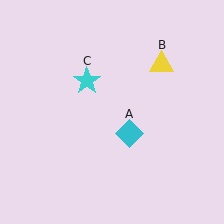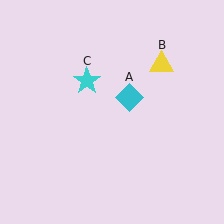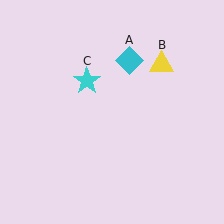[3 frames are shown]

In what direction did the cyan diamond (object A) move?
The cyan diamond (object A) moved up.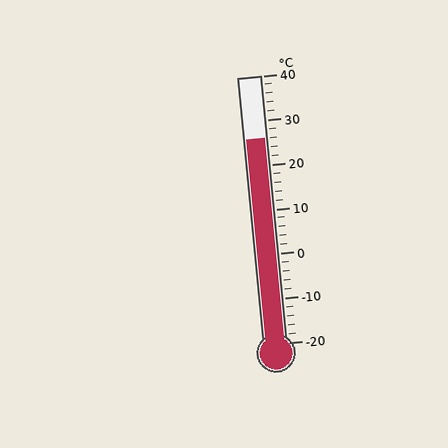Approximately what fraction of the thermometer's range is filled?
The thermometer is filled to approximately 75% of its range.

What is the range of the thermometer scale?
The thermometer scale ranges from -20°C to 40°C.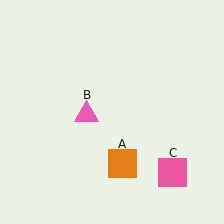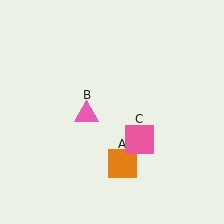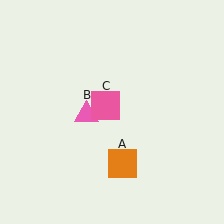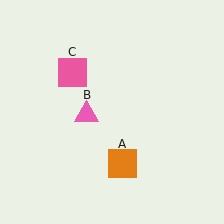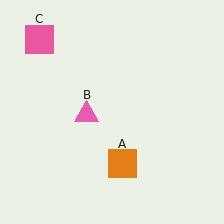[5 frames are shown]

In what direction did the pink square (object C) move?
The pink square (object C) moved up and to the left.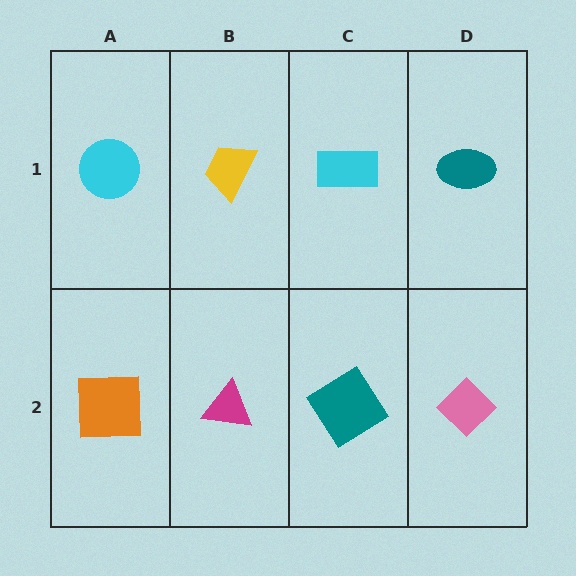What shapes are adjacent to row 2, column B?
A yellow trapezoid (row 1, column B), an orange square (row 2, column A), a teal diamond (row 2, column C).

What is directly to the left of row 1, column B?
A cyan circle.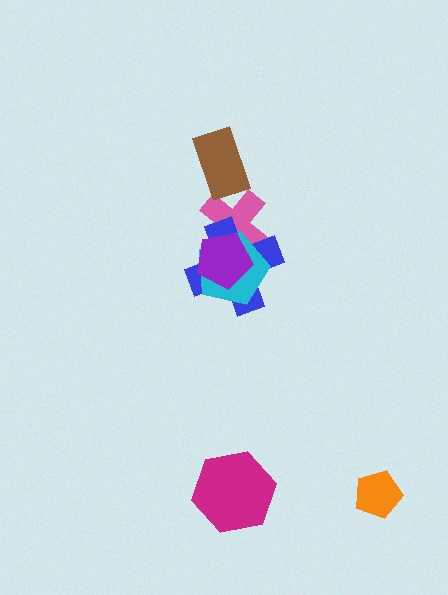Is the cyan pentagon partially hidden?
Yes, it is partially covered by another shape.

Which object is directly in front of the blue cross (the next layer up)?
The cyan pentagon is directly in front of the blue cross.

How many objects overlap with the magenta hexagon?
0 objects overlap with the magenta hexagon.